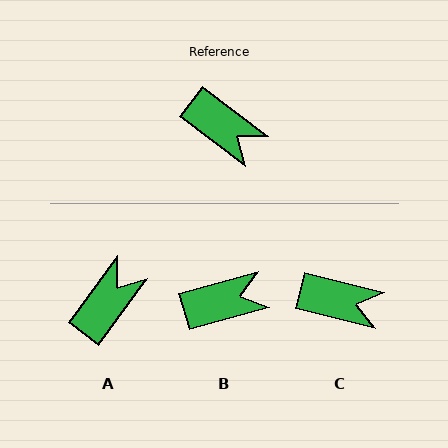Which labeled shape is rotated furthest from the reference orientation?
A, about 90 degrees away.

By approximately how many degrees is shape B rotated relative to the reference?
Approximately 53 degrees counter-clockwise.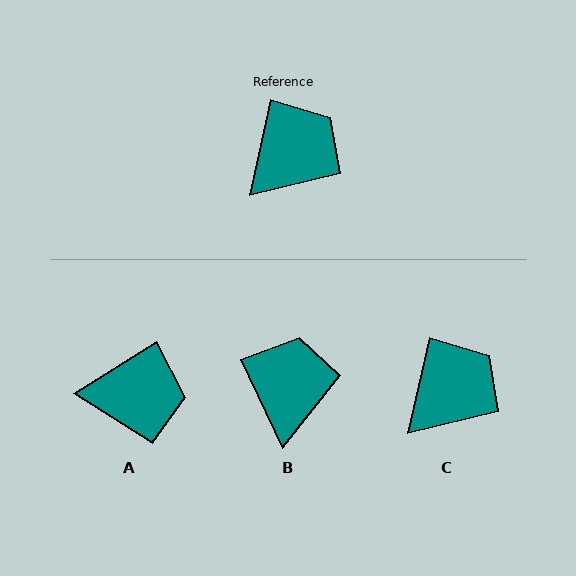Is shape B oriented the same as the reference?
No, it is off by about 38 degrees.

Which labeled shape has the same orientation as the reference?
C.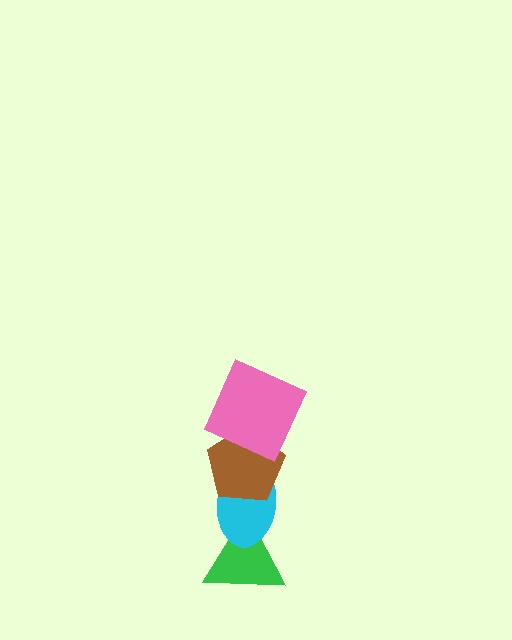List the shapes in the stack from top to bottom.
From top to bottom: the pink square, the brown pentagon, the cyan ellipse, the green triangle.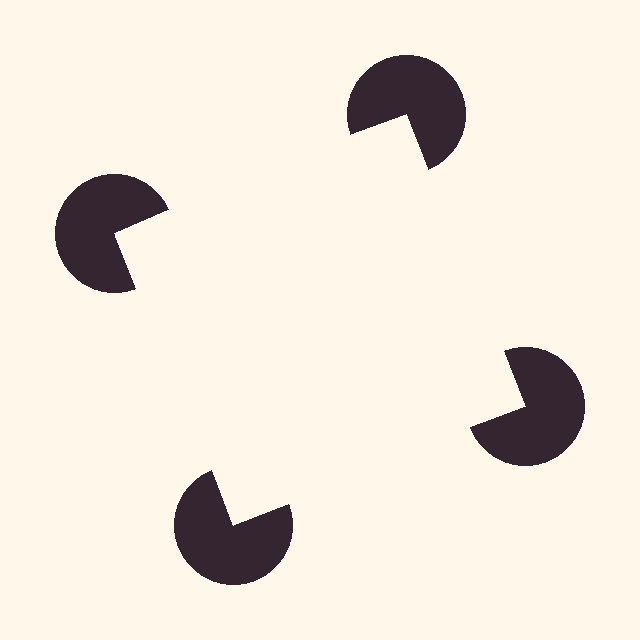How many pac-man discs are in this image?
There are 4 — one at each vertex of the illusory square.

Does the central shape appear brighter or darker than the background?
It typically appears slightly brighter than the background, even though no actual brightness change is drawn.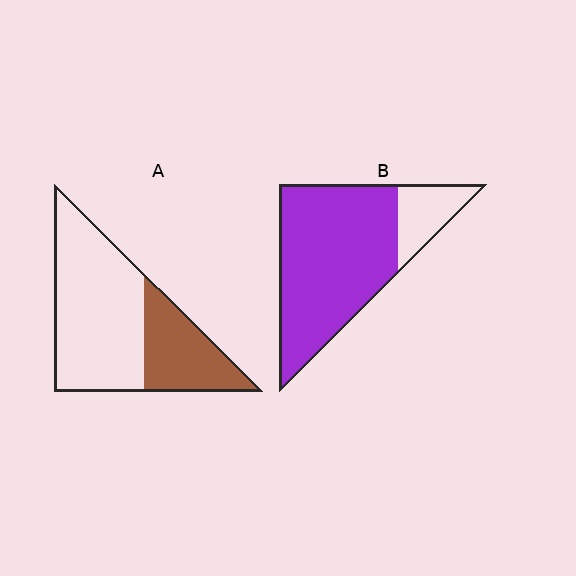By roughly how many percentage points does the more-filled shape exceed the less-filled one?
By roughly 50 percentage points (B over A).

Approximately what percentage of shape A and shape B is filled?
A is approximately 35% and B is approximately 80%.